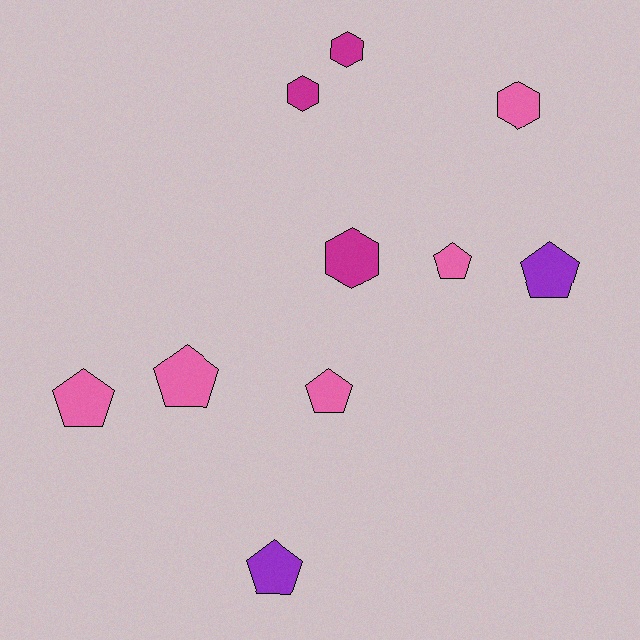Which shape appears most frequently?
Pentagon, with 6 objects.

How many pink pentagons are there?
There are 4 pink pentagons.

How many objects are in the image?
There are 10 objects.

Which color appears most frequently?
Pink, with 5 objects.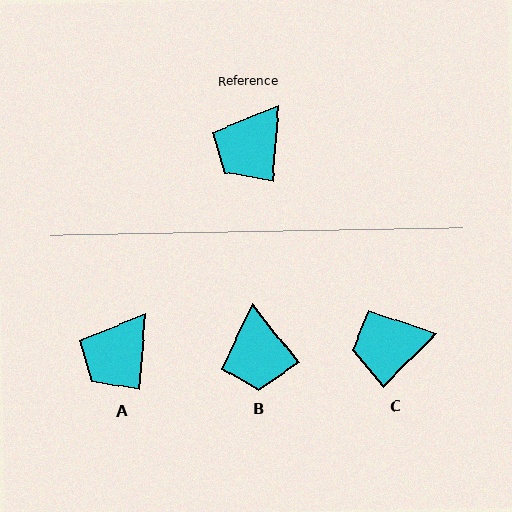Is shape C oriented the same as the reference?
No, it is off by about 40 degrees.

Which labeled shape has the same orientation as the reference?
A.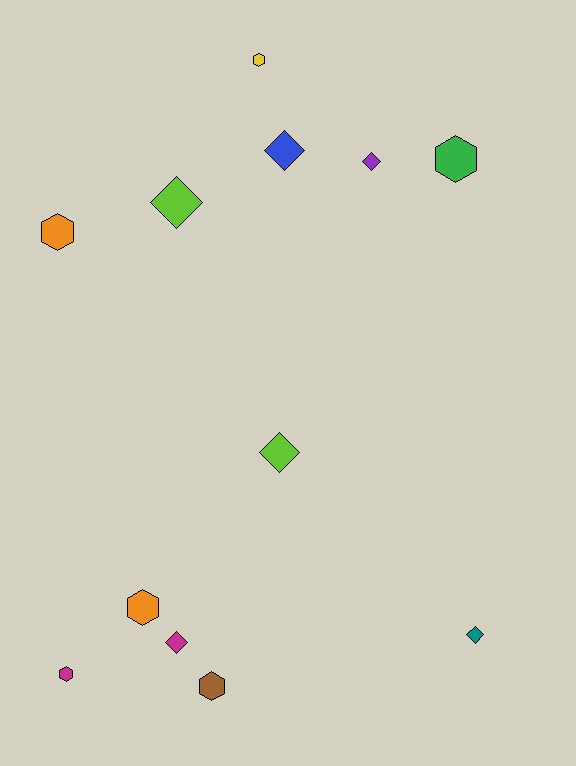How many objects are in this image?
There are 12 objects.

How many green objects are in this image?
There is 1 green object.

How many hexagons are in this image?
There are 6 hexagons.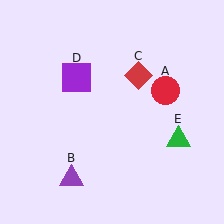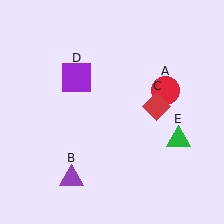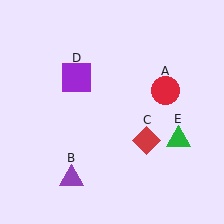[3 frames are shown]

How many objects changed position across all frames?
1 object changed position: red diamond (object C).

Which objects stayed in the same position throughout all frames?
Red circle (object A) and purple triangle (object B) and purple square (object D) and green triangle (object E) remained stationary.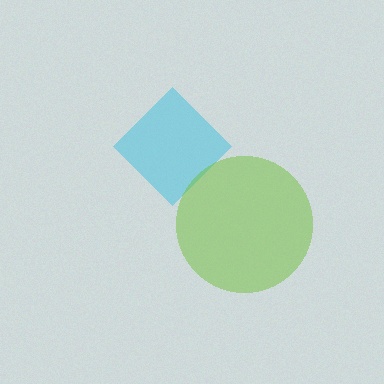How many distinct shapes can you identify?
There are 2 distinct shapes: a cyan diamond, a lime circle.